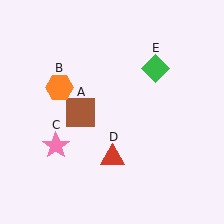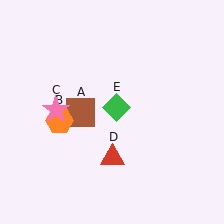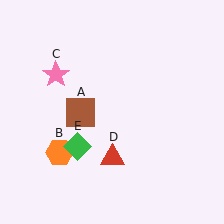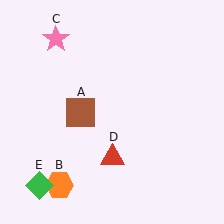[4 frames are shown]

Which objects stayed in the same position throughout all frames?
Brown square (object A) and red triangle (object D) remained stationary.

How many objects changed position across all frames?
3 objects changed position: orange hexagon (object B), pink star (object C), green diamond (object E).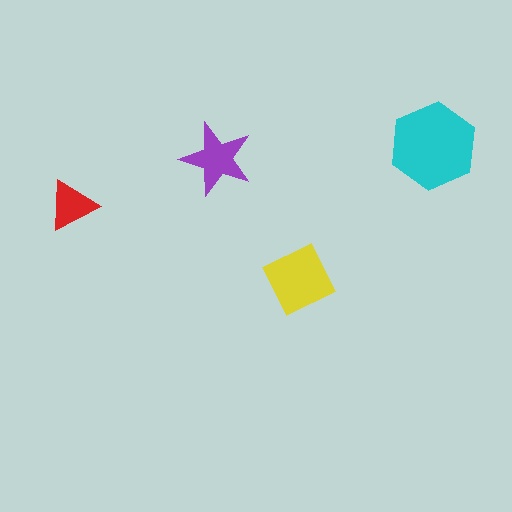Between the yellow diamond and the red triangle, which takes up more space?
The yellow diamond.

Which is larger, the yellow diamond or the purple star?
The yellow diamond.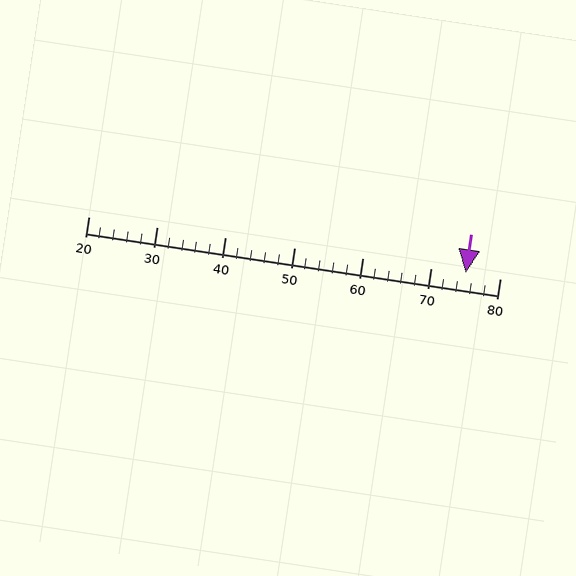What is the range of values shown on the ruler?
The ruler shows values from 20 to 80.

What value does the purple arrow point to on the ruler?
The purple arrow points to approximately 75.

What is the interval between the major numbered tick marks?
The major tick marks are spaced 10 units apart.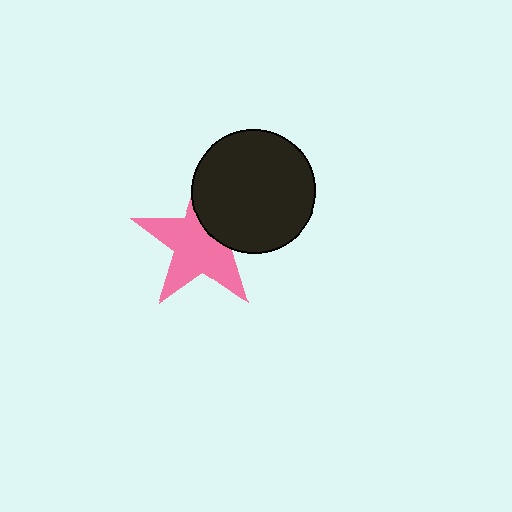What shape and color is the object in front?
The object in front is a black circle.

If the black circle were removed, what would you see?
You would see the complete pink star.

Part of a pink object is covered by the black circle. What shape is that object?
It is a star.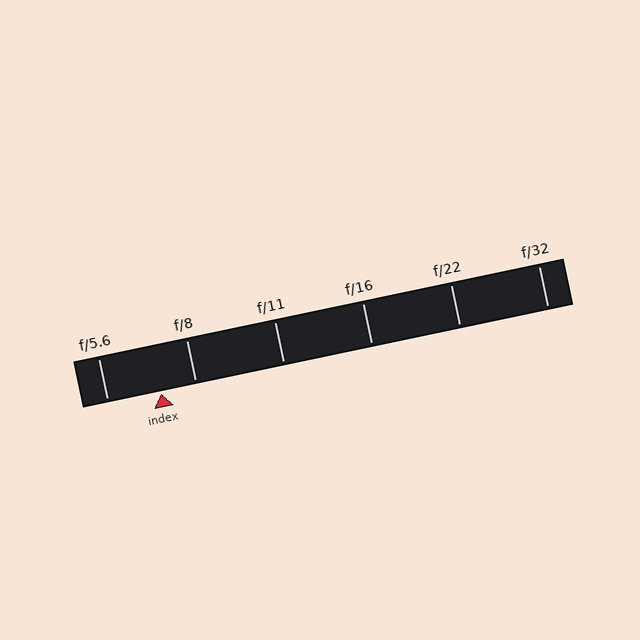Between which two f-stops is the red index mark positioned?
The index mark is between f/5.6 and f/8.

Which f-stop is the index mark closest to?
The index mark is closest to f/8.